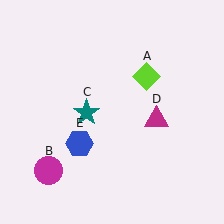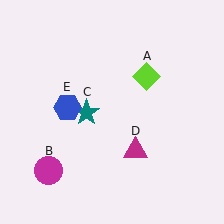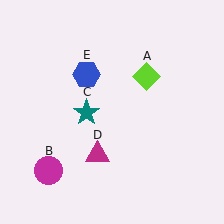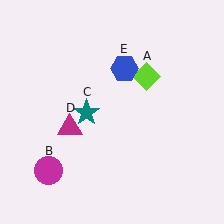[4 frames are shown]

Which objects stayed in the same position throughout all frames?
Lime diamond (object A) and magenta circle (object B) and teal star (object C) remained stationary.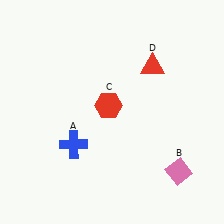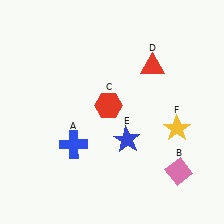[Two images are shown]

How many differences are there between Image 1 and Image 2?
There are 2 differences between the two images.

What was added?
A blue star (E), a yellow star (F) were added in Image 2.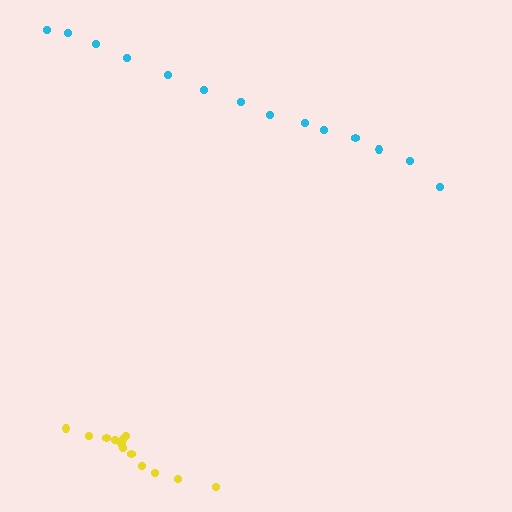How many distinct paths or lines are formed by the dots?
There are 2 distinct paths.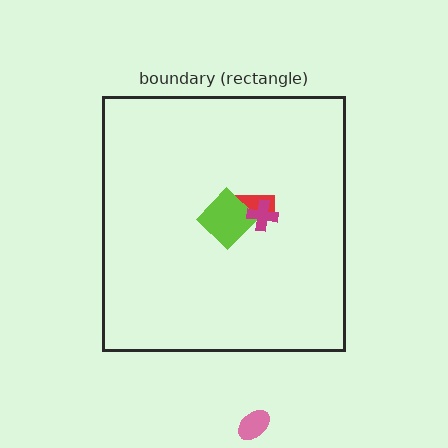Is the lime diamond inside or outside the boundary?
Inside.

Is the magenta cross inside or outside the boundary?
Inside.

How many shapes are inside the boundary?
3 inside, 1 outside.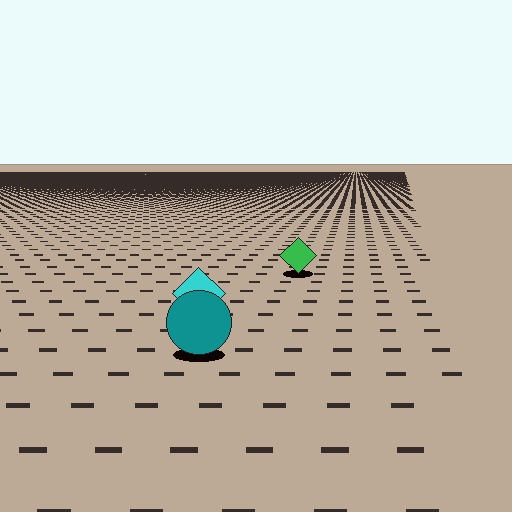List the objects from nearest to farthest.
From nearest to farthest: the teal circle, the cyan diamond, the green diamond.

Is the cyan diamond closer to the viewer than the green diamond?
Yes. The cyan diamond is closer — you can tell from the texture gradient: the ground texture is coarser near it.